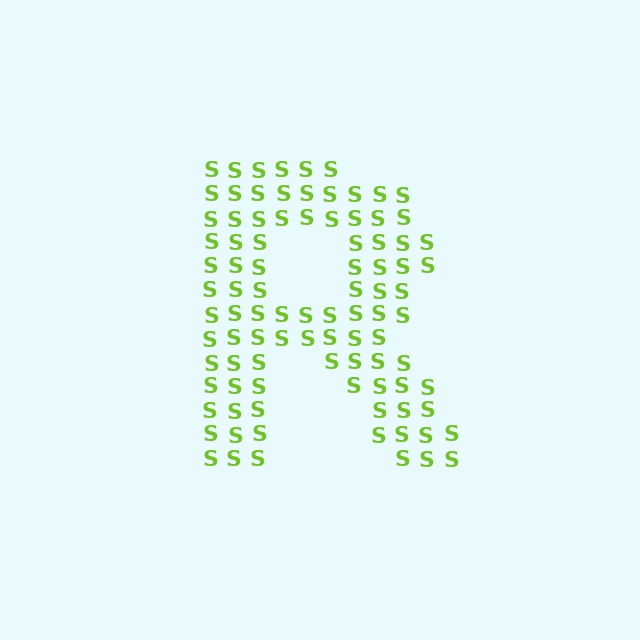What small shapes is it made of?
It is made of small letter S's.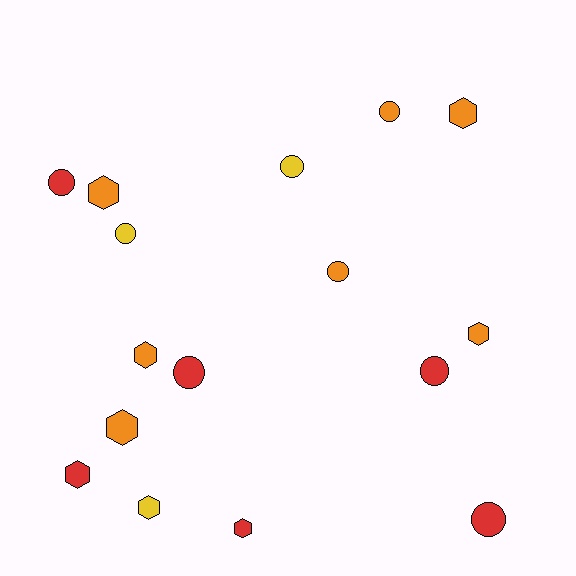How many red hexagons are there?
There are 2 red hexagons.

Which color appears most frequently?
Orange, with 7 objects.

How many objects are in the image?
There are 16 objects.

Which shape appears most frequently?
Hexagon, with 8 objects.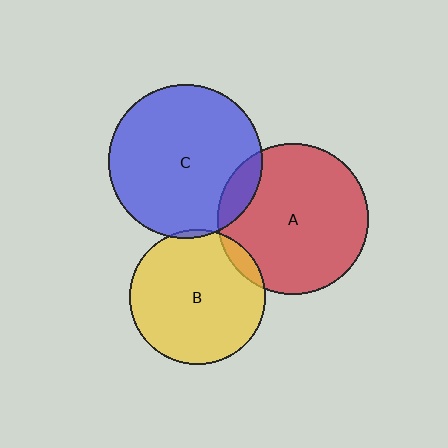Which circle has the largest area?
Circle C (blue).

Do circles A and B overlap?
Yes.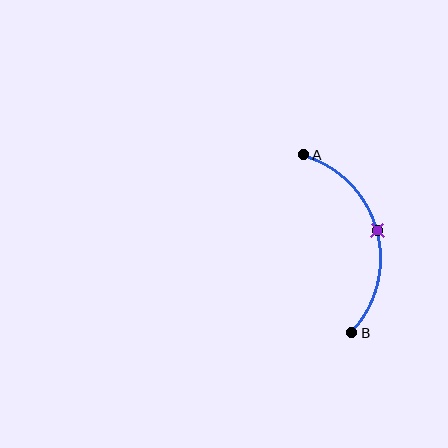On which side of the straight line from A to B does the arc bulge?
The arc bulges to the right of the straight line connecting A and B.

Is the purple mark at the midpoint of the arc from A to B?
Yes. The purple mark lies on the arc at equal arc-length from both A and B — it is the arc midpoint.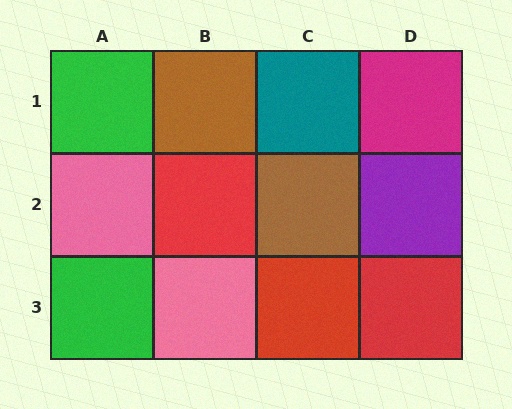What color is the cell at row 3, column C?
Red.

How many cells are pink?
2 cells are pink.